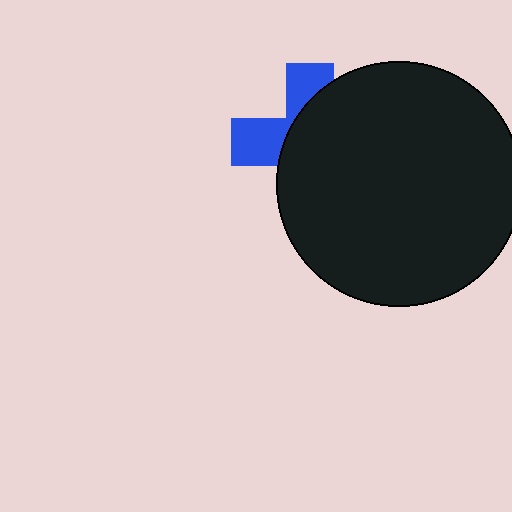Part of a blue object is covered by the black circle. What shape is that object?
It is a cross.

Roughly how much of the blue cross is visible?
A small part of it is visible (roughly 34%).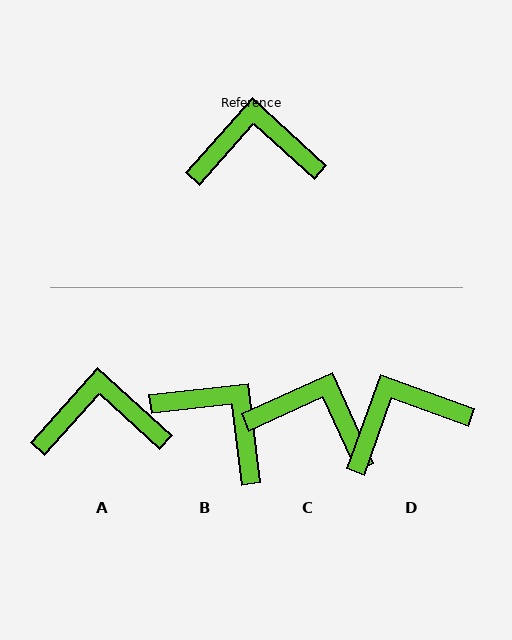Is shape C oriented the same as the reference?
No, it is off by about 24 degrees.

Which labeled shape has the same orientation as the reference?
A.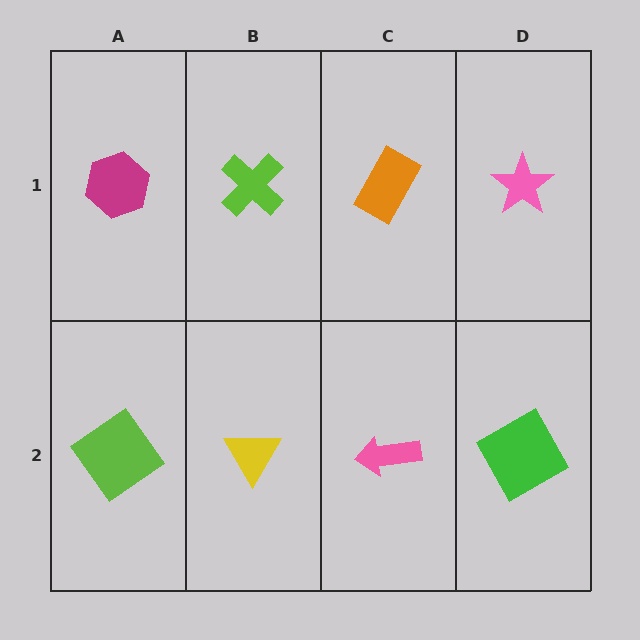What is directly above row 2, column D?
A pink star.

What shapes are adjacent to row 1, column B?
A yellow triangle (row 2, column B), a magenta hexagon (row 1, column A), an orange rectangle (row 1, column C).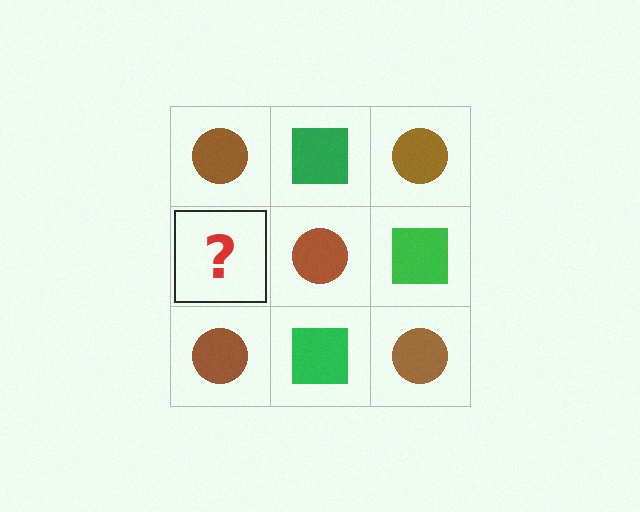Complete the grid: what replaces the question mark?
The question mark should be replaced with a green square.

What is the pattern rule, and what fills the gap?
The rule is that it alternates brown circle and green square in a checkerboard pattern. The gap should be filled with a green square.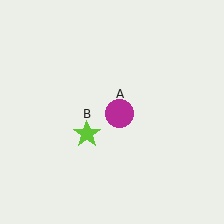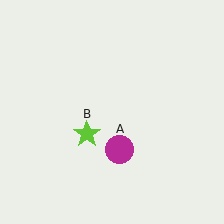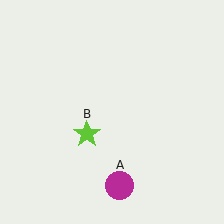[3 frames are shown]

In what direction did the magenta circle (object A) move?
The magenta circle (object A) moved down.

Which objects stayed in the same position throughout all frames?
Lime star (object B) remained stationary.